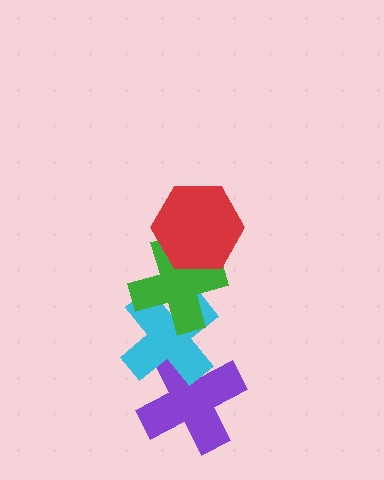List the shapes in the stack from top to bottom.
From top to bottom: the red hexagon, the green cross, the cyan cross, the purple cross.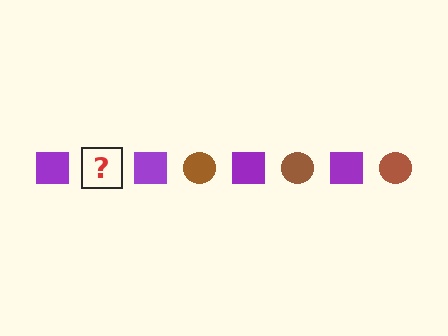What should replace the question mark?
The question mark should be replaced with a brown circle.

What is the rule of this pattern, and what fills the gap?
The rule is that the pattern alternates between purple square and brown circle. The gap should be filled with a brown circle.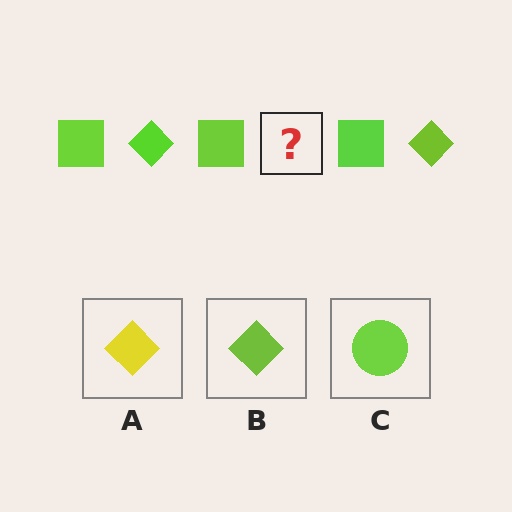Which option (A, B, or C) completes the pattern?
B.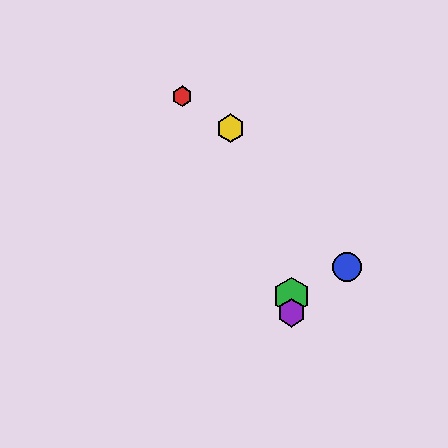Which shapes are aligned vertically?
The green hexagon, the purple hexagon are aligned vertically.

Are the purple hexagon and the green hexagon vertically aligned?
Yes, both are at x≈292.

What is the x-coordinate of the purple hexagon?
The purple hexagon is at x≈292.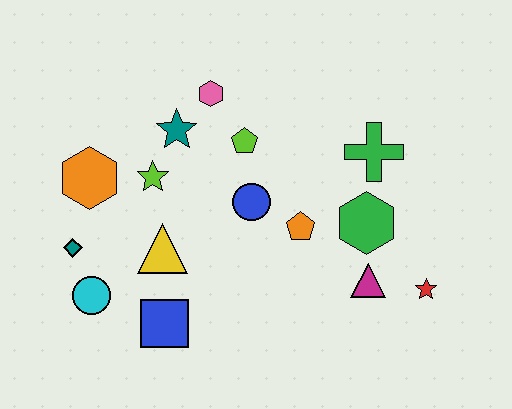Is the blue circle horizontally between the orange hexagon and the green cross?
Yes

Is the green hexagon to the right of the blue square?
Yes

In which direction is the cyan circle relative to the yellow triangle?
The cyan circle is to the left of the yellow triangle.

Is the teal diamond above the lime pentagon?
No